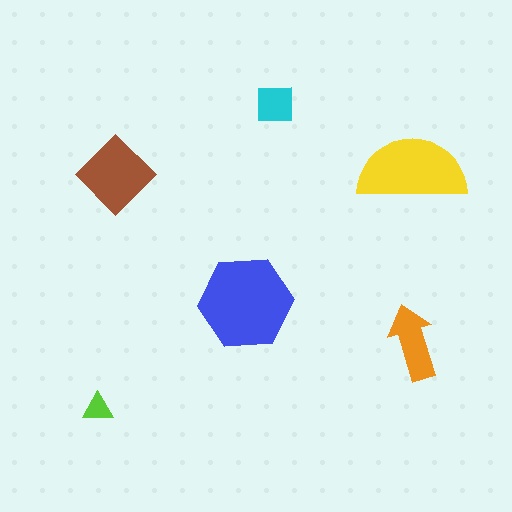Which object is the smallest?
The lime triangle.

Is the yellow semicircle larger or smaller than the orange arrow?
Larger.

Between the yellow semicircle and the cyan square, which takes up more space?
The yellow semicircle.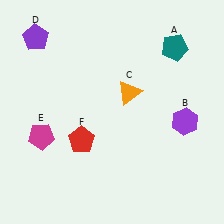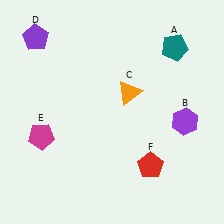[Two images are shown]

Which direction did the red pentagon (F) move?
The red pentagon (F) moved right.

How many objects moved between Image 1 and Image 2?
1 object moved between the two images.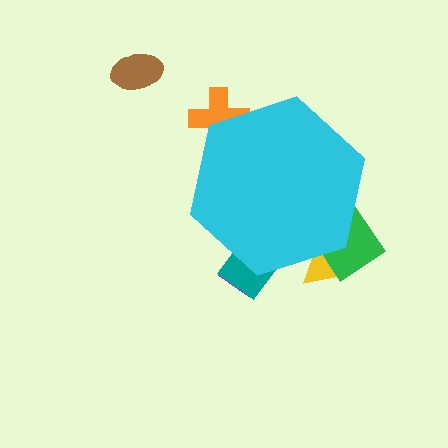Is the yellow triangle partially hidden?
Yes, the yellow triangle is partially hidden behind the cyan hexagon.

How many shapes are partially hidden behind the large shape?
5 shapes are partially hidden.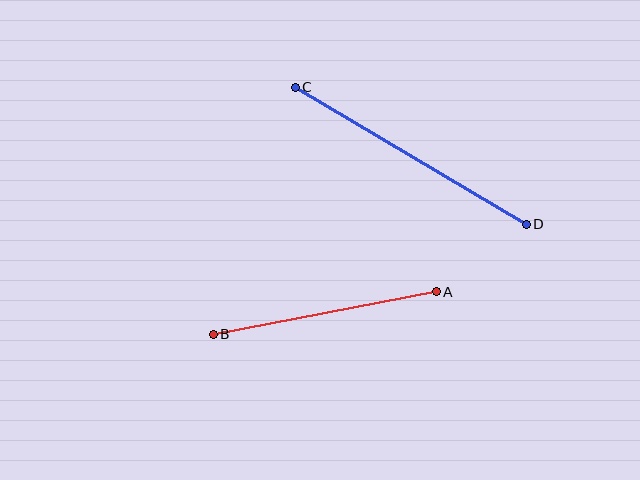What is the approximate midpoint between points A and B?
The midpoint is at approximately (325, 313) pixels.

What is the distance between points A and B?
The distance is approximately 227 pixels.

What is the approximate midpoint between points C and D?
The midpoint is at approximately (411, 156) pixels.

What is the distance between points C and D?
The distance is approximately 268 pixels.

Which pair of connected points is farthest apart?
Points C and D are farthest apart.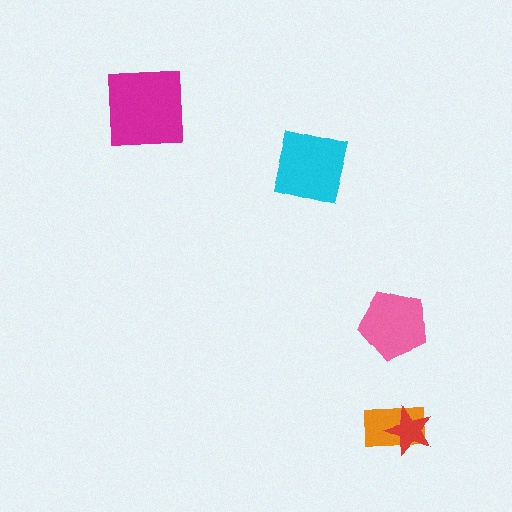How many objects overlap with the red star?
1 object overlaps with the red star.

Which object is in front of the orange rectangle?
The red star is in front of the orange rectangle.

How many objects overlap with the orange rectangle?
1 object overlaps with the orange rectangle.